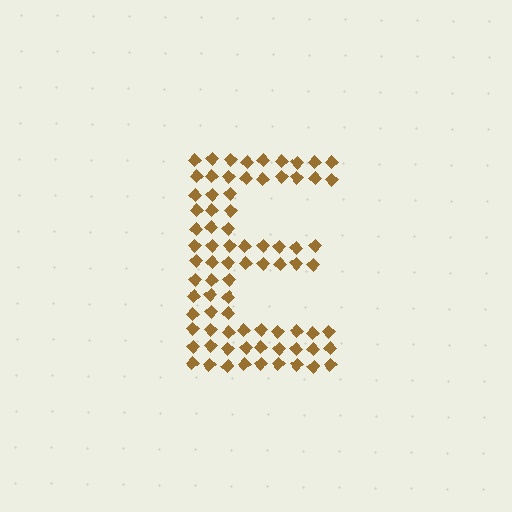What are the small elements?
The small elements are diamonds.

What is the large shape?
The large shape is the letter E.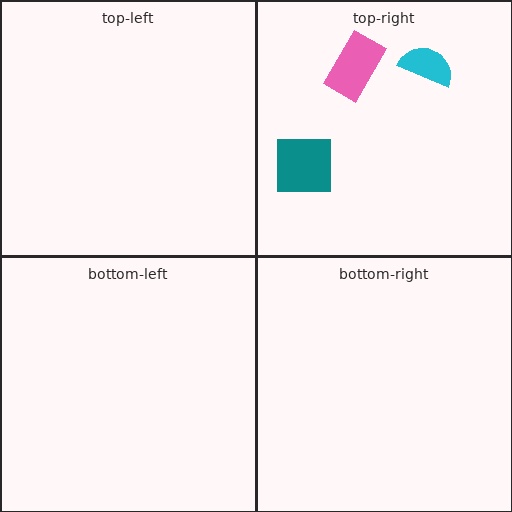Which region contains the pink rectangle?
The top-right region.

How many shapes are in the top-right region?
3.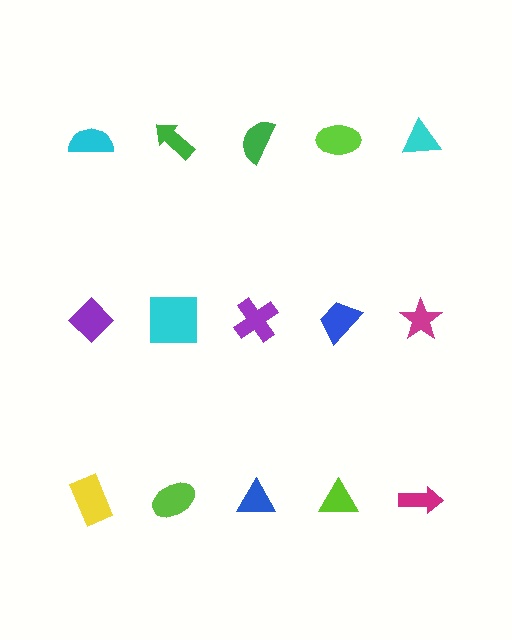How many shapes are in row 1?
5 shapes.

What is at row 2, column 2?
A cyan square.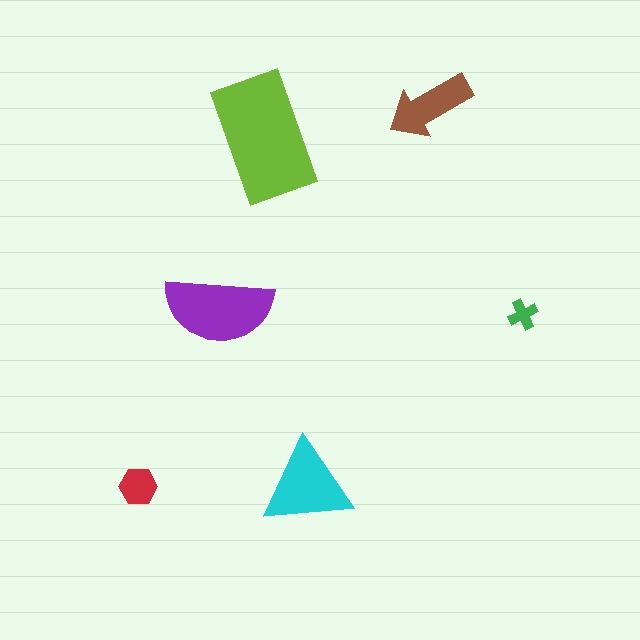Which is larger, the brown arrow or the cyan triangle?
The cyan triangle.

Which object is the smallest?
The green cross.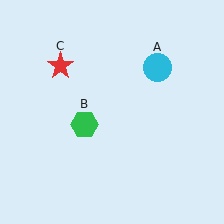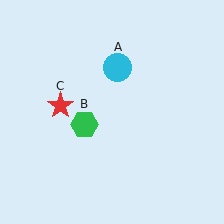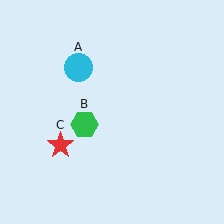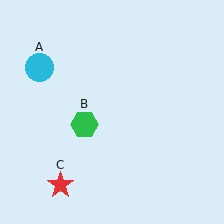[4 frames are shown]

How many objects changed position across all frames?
2 objects changed position: cyan circle (object A), red star (object C).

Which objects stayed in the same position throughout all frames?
Green hexagon (object B) remained stationary.